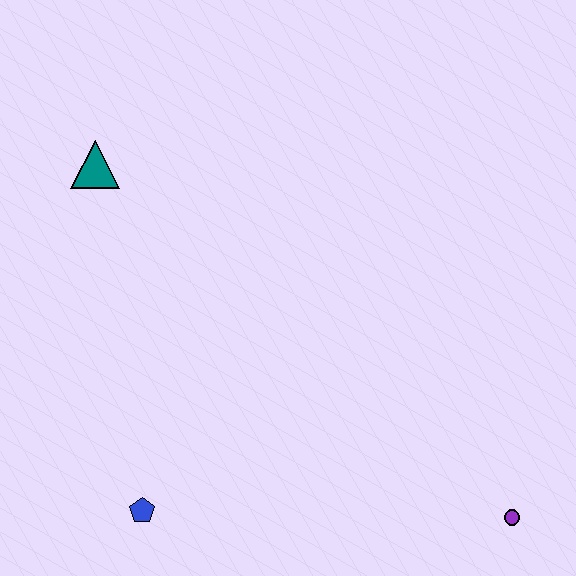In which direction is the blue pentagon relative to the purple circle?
The blue pentagon is to the left of the purple circle.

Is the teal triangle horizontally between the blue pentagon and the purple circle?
No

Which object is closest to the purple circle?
The blue pentagon is closest to the purple circle.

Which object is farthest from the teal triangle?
The purple circle is farthest from the teal triangle.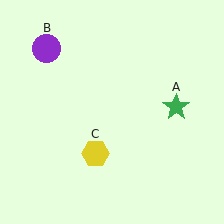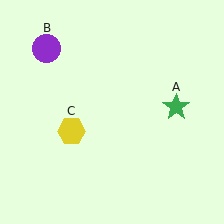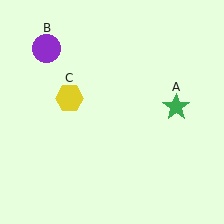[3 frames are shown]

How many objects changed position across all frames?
1 object changed position: yellow hexagon (object C).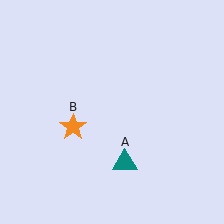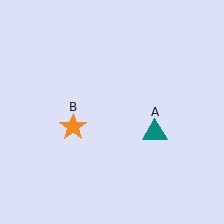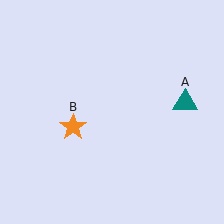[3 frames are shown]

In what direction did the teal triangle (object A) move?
The teal triangle (object A) moved up and to the right.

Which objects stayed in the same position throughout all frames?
Orange star (object B) remained stationary.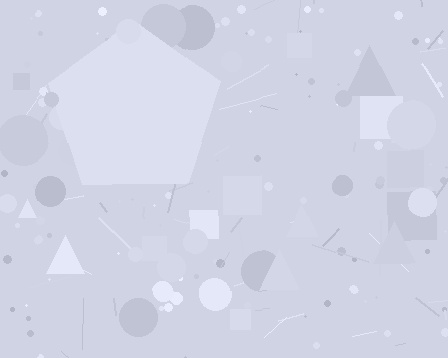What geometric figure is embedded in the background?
A pentagon is embedded in the background.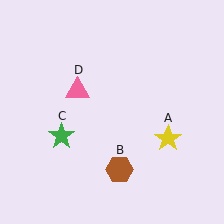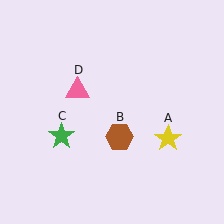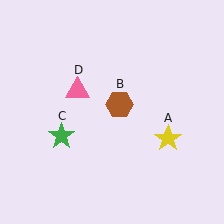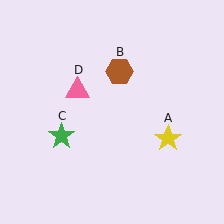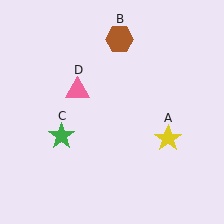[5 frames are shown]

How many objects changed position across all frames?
1 object changed position: brown hexagon (object B).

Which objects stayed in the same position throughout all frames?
Yellow star (object A) and green star (object C) and pink triangle (object D) remained stationary.